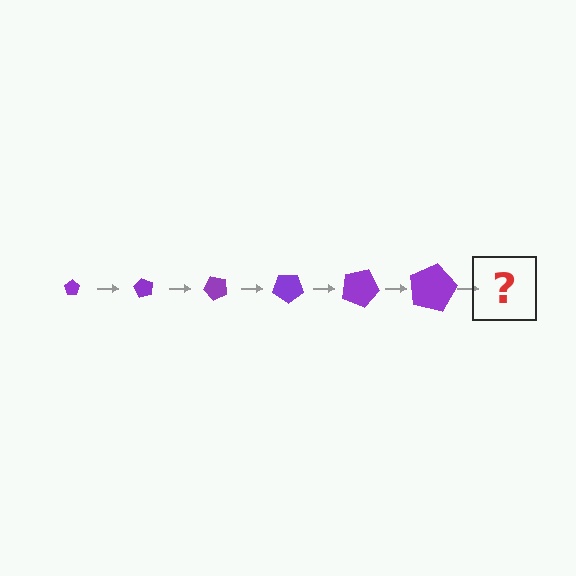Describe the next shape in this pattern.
It should be a pentagon, larger than the previous one and rotated 360 degrees from the start.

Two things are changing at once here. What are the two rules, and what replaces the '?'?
The two rules are that the pentagon grows larger each step and it rotates 60 degrees each step. The '?' should be a pentagon, larger than the previous one and rotated 360 degrees from the start.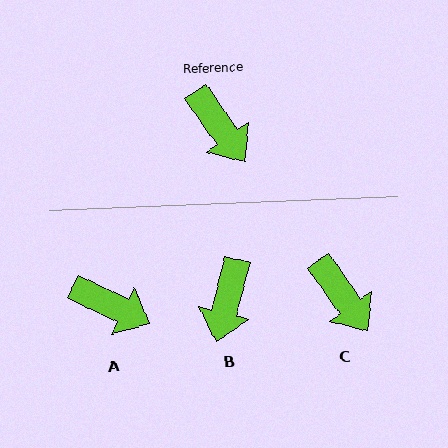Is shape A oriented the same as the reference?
No, it is off by about 29 degrees.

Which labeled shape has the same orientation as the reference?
C.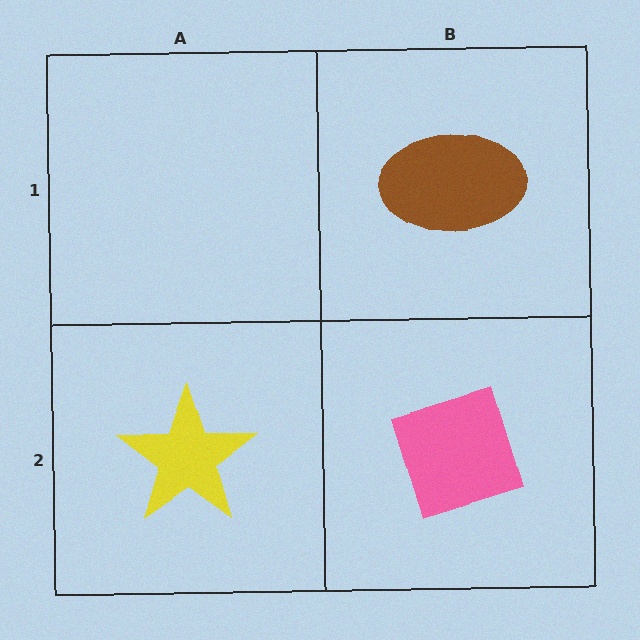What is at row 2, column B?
A pink diamond.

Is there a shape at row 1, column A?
No, that cell is empty.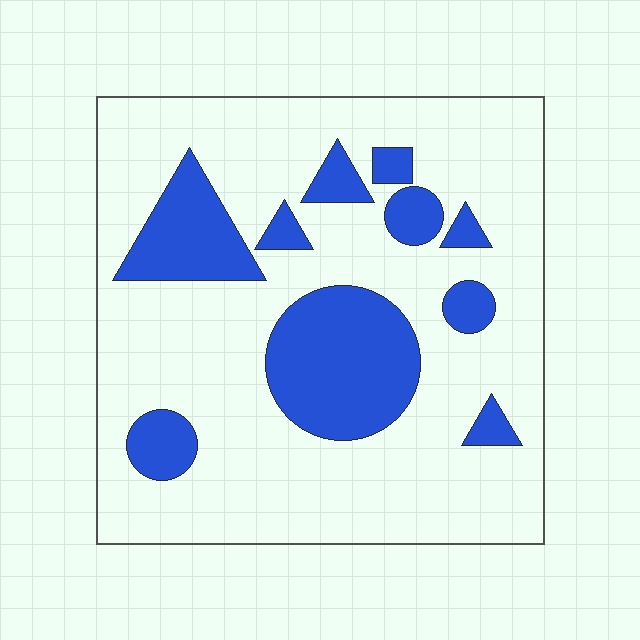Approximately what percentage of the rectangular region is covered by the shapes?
Approximately 25%.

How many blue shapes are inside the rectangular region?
10.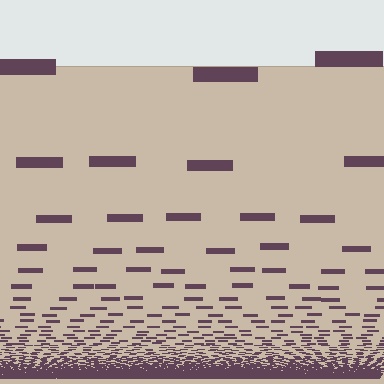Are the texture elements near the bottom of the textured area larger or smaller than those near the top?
Smaller. The gradient is inverted — elements near the bottom are smaller and denser.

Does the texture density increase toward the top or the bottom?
Density increases toward the bottom.